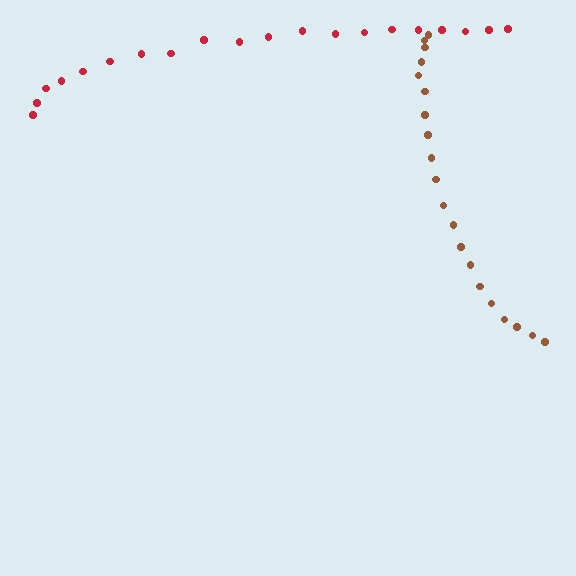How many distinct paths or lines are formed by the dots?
There are 2 distinct paths.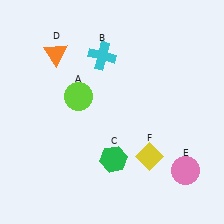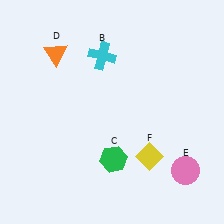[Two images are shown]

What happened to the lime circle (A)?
The lime circle (A) was removed in Image 2. It was in the top-left area of Image 1.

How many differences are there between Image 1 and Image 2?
There is 1 difference between the two images.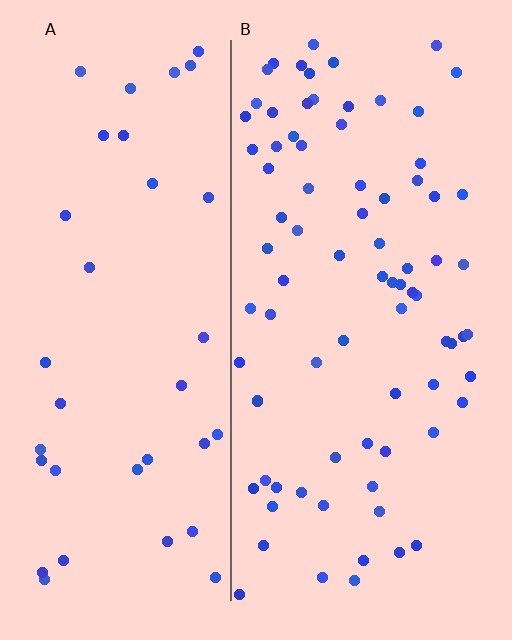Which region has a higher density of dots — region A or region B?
B (the right).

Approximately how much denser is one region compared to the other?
Approximately 2.2× — region B over region A.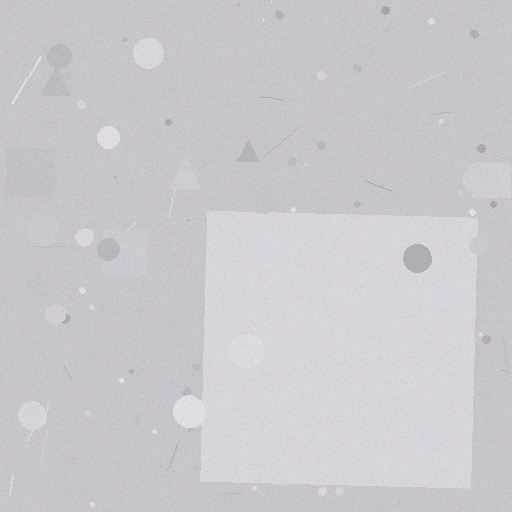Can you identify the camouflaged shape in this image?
The camouflaged shape is a square.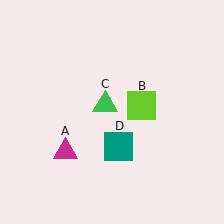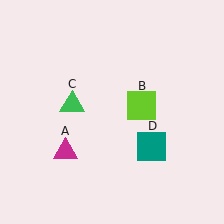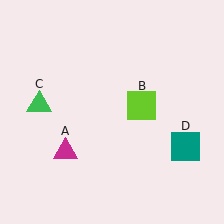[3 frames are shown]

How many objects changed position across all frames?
2 objects changed position: green triangle (object C), teal square (object D).